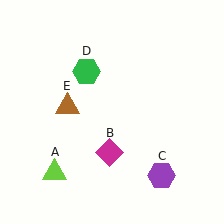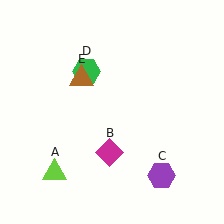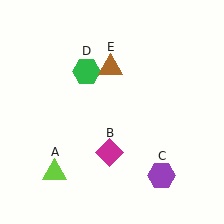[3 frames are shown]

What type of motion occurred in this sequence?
The brown triangle (object E) rotated clockwise around the center of the scene.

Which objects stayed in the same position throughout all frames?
Lime triangle (object A) and magenta diamond (object B) and purple hexagon (object C) and green hexagon (object D) remained stationary.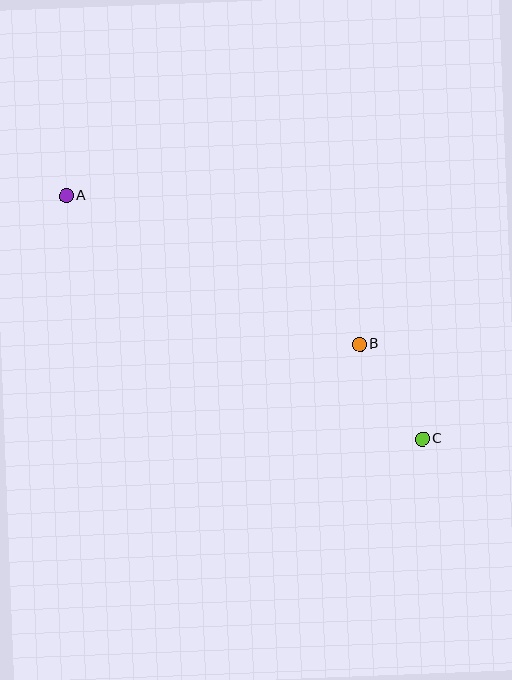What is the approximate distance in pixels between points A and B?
The distance between A and B is approximately 329 pixels.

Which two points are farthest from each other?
Points A and C are farthest from each other.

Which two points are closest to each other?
Points B and C are closest to each other.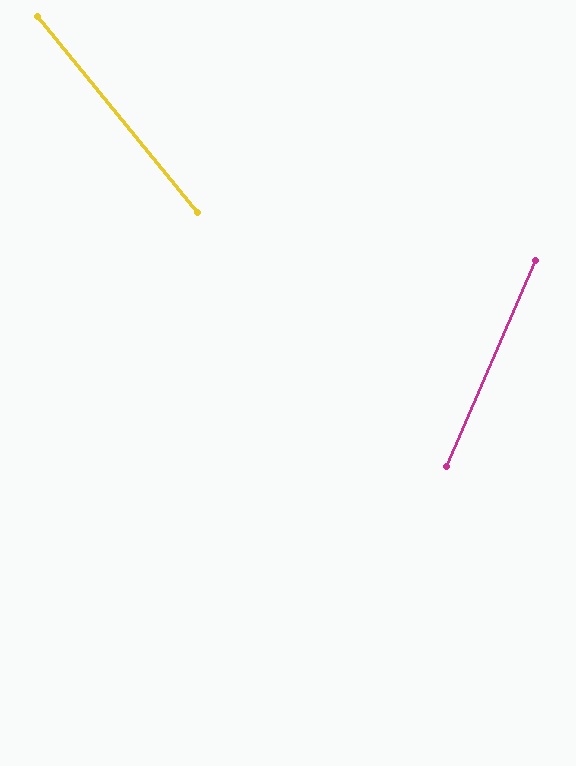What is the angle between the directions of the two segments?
Approximately 63 degrees.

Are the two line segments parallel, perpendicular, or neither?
Neither parallel nor perpendicular — they differ by about 63°.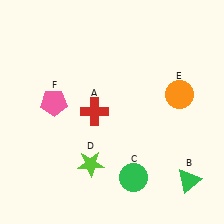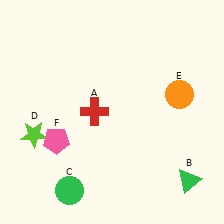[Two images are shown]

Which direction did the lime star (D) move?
The lime star (D) moved left.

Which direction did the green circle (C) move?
The green circle (C) moved left.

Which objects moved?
The objects that moved are: the green circle (C), the lime star (D), the pink pentagon (F).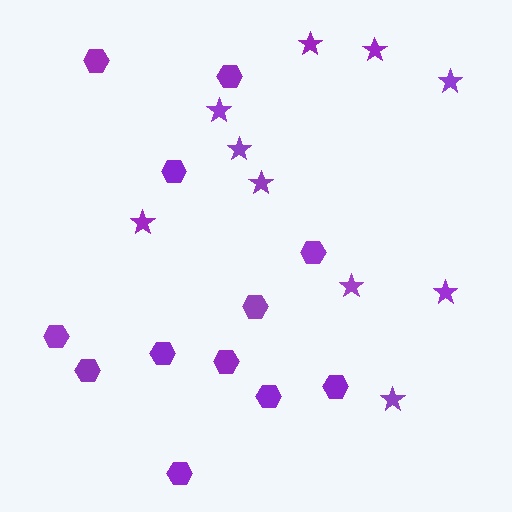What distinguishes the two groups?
There are 2 groups: one group of stars (10) and one group of hexagons (12).